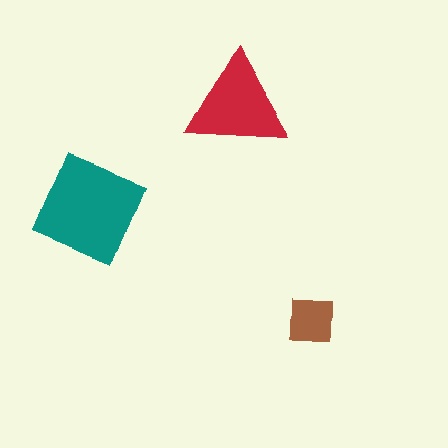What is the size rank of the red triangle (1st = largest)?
2nd.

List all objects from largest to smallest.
The teal diamond, the red triangle, the brown square.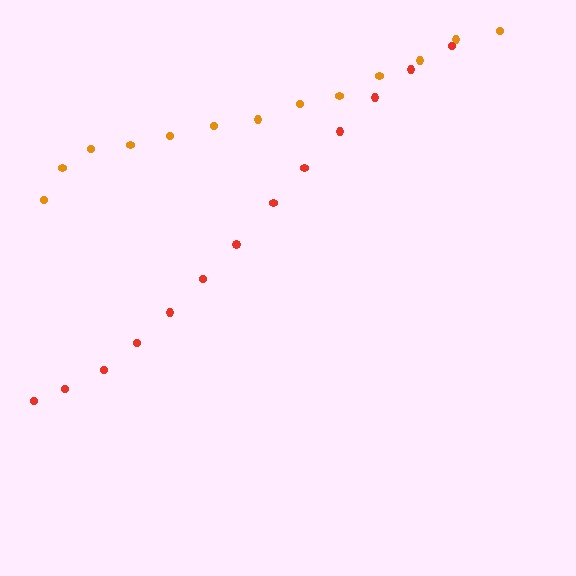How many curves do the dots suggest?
There are 2 distinct paths.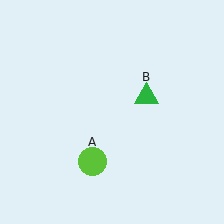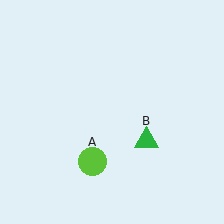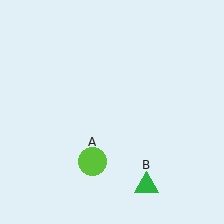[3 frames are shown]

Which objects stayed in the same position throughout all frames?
Lime circle (object A) remained stationary.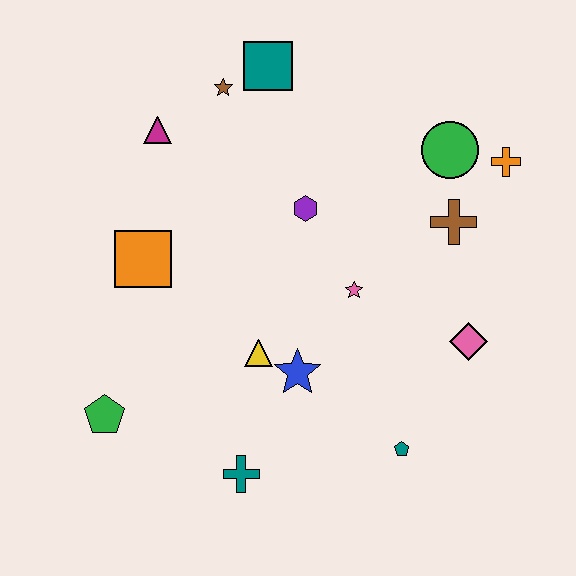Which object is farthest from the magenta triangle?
The teal pentagon is farthest from the magenta triangle.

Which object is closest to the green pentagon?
The teal cross is closest to the green pentagon.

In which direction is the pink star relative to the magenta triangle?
The pink star is to the right of the magenta triangle.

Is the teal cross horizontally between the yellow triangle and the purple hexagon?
No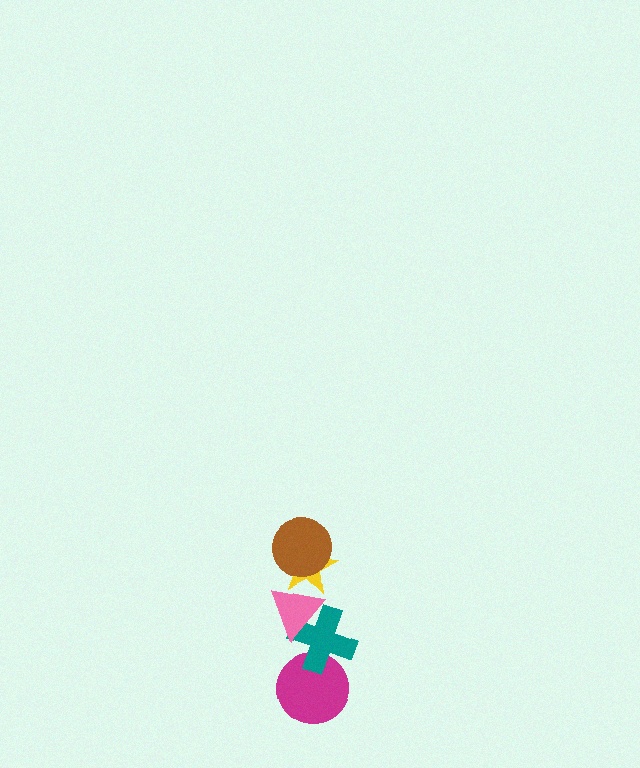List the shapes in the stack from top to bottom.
From top to bottom: the brown circle, the yellow star, the pink triangle, the teal cross, the magenta circle.